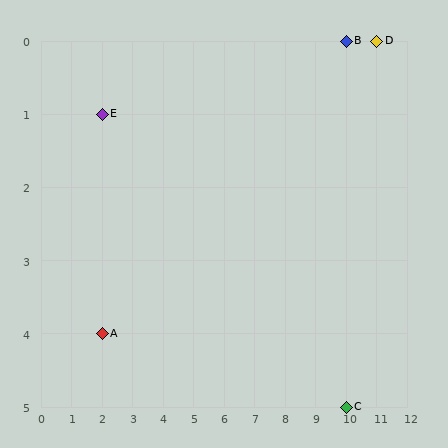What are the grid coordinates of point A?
Point A is at grid coordinates (2, 4).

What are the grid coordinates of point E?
Point E is at grid coordinates (2, 1).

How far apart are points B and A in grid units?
Points B and A are 8 columns and 4 rows apart (about 8.9 grid units diagonally).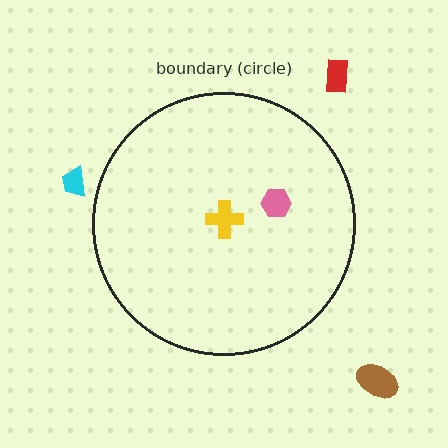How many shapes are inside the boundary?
2 inside, 3 outside.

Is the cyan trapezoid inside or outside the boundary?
Outside.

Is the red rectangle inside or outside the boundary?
Outside.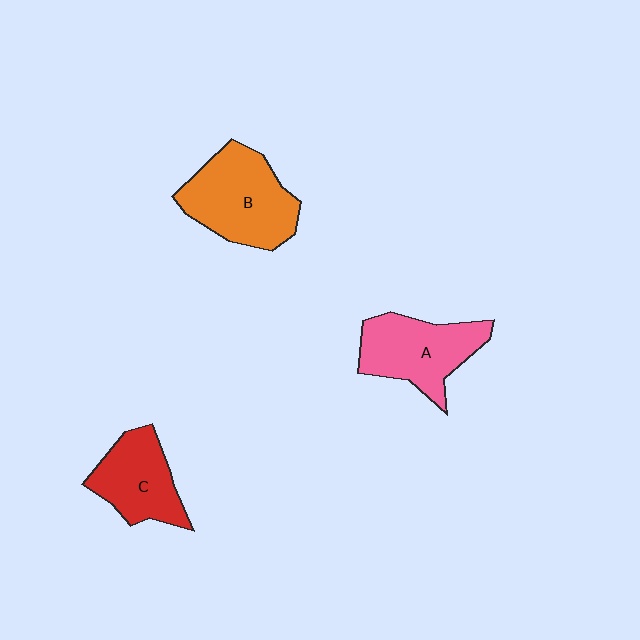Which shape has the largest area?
Shape B (orange).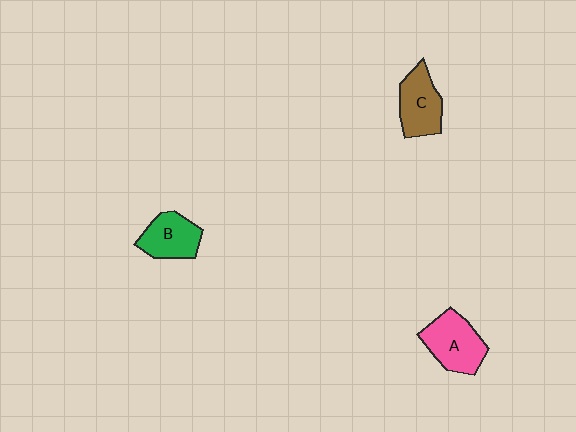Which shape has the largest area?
Shape A (pink).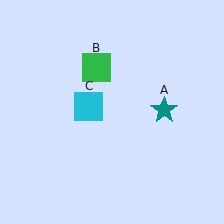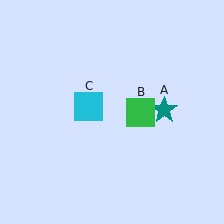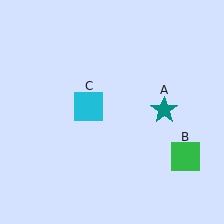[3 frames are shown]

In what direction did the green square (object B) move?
The green square (object B) moved down and to the right.